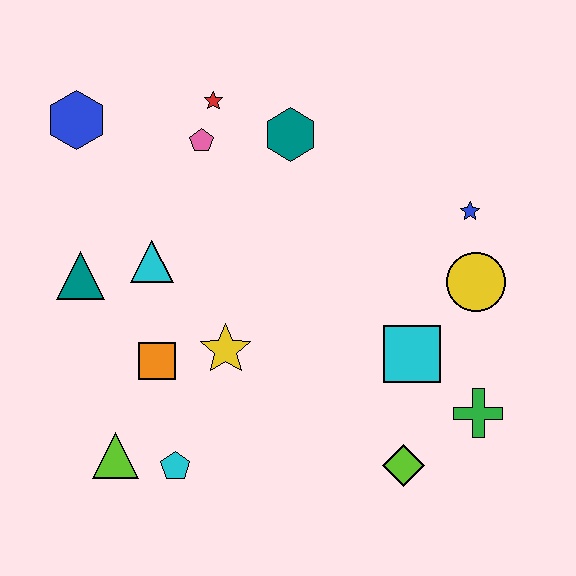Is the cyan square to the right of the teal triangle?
Yes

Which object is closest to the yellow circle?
The blue star is closest to the yellow circle.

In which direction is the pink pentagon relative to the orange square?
The pink pentagon is above the orange square.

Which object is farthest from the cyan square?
The blue hexagon is farthest from the cyan square.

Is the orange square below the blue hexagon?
Yes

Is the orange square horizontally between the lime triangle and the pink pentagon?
Yes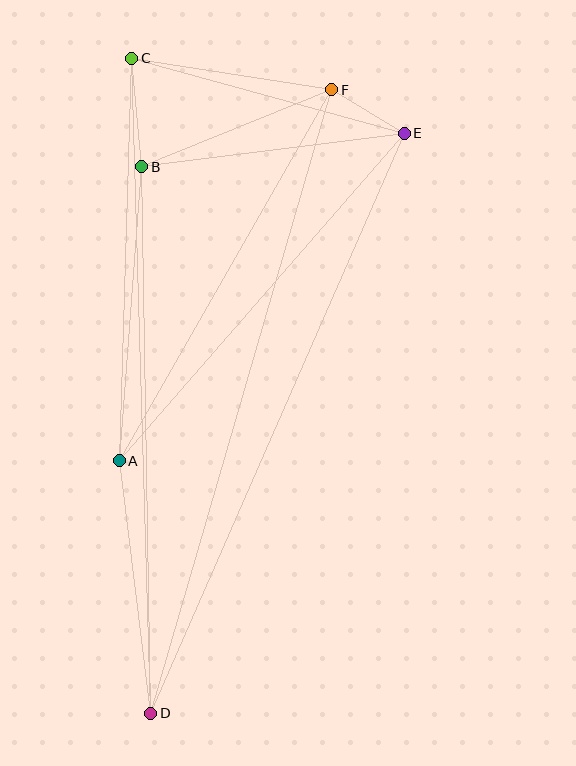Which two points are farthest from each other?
Points C and D are farthest from each other.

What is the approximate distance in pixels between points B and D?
The distance between B and D is approximately 546 pixels.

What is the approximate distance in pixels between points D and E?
The distance between D and E is approximately 633 pixels.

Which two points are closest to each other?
Points E and F are closest to each other.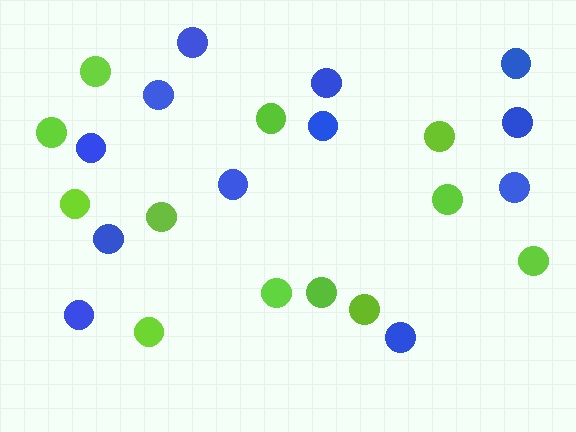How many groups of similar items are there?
There are 2 groups: one group of blue circles (12) and one group of lime circles (12).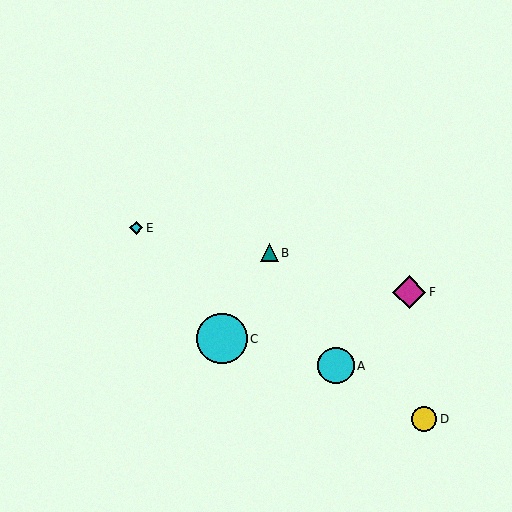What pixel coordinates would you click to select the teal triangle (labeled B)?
Click at (269, 253) to select the teal triangle B.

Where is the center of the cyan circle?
The center of the cyan circle is at (222, 339).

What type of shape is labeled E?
Shape E is a cyan diamond.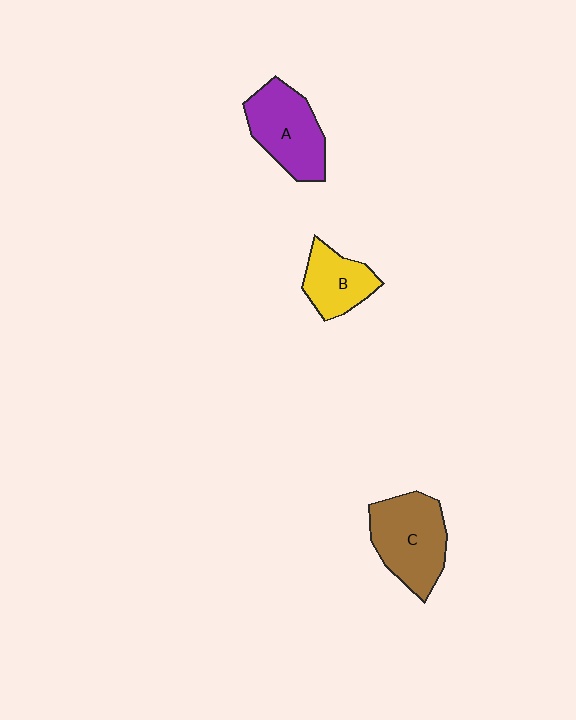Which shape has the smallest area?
Shape B (yellow).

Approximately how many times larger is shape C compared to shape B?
Approximately 1.6 times.